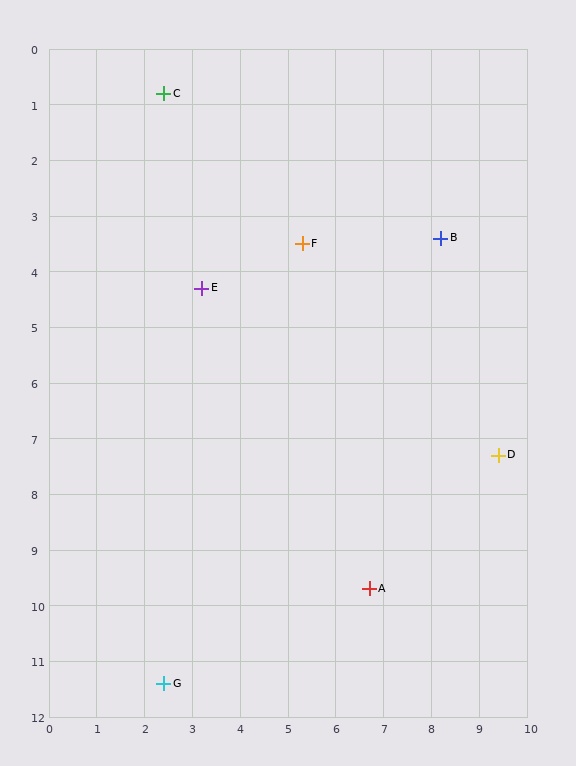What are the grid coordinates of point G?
Point G is at approximately (2.4, 11.4).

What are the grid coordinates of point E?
Point E is at approximately (3.2, 4.3).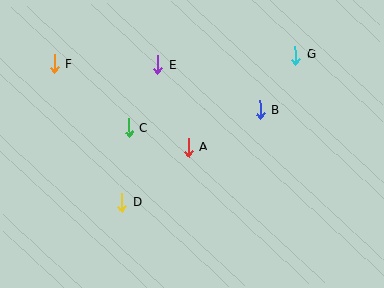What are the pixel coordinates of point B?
Point B is at (260, 110).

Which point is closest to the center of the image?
Point A at (189, 147) is closest to the center.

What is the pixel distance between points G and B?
The distance between G and B is 65 pixels.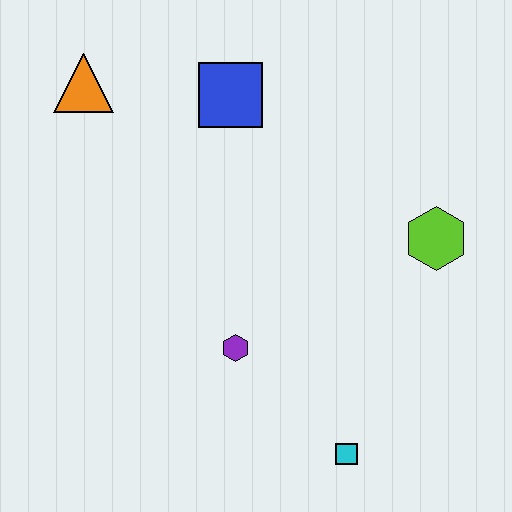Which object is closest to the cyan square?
The purple hexagon is closest to the cyan square.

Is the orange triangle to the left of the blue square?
Yes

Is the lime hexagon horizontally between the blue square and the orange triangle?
No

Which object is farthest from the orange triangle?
The cyan square is farthest from the orange triangle.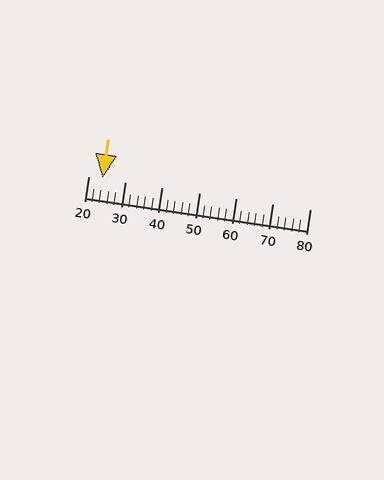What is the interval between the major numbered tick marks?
The major tick marks are spaced 10 units apart.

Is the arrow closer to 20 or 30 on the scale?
The arrow is closer to 20.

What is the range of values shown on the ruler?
The ruler shows values from 20 to 80.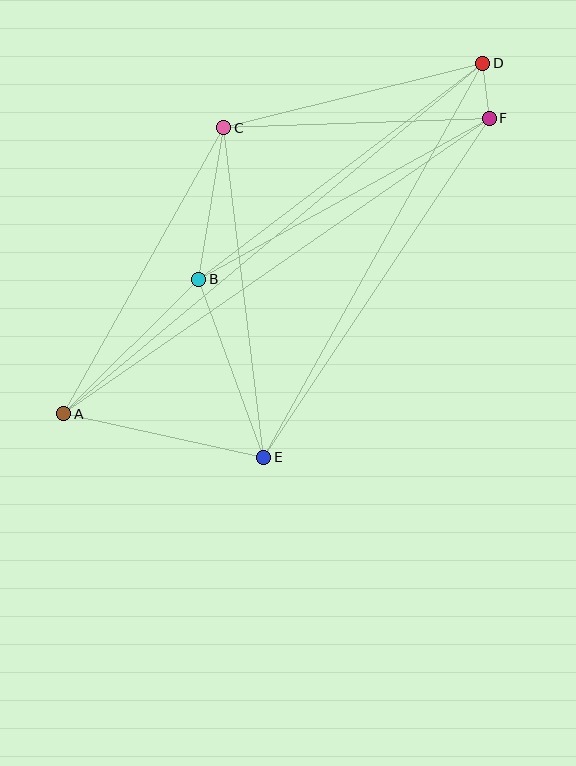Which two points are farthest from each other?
Points A and D are farthest from each other.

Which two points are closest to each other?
Points D and F are closest to each other.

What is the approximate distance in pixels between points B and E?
The distance between B and E is approximately 189 pixels.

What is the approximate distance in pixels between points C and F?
The distance between C and F is approximately 265 pixels.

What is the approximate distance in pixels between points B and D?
The distance between B and D is approximately 357 pixels.